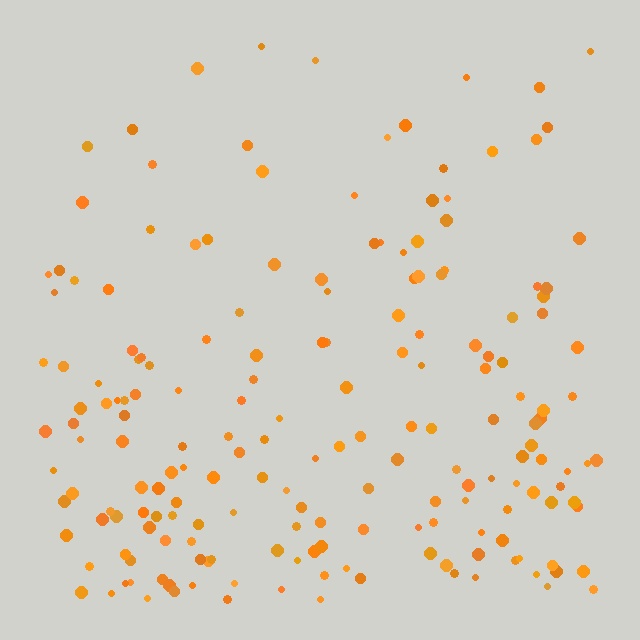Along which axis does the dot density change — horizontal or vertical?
Vertical.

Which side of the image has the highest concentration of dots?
The bottom.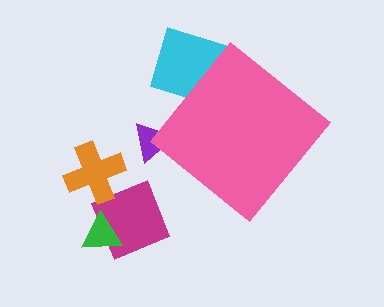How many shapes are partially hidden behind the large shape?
2 shapes are partially hidden.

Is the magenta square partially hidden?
No, the magenta square is fully visible.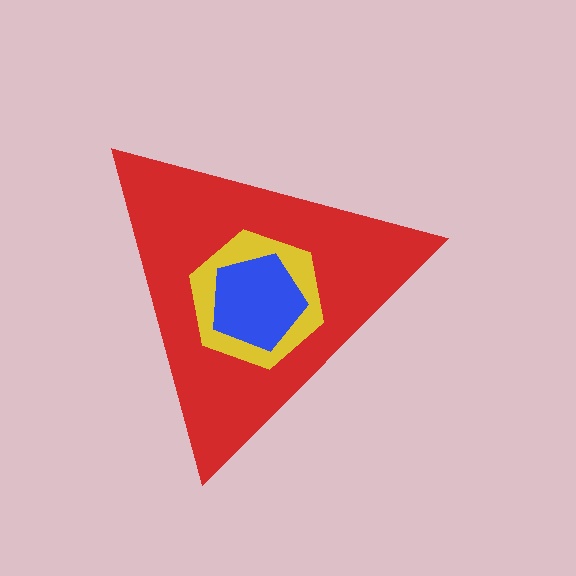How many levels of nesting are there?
3.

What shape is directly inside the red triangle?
The yellow hexagon.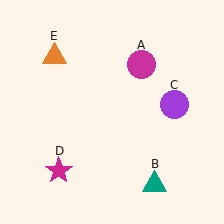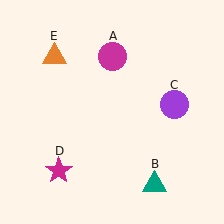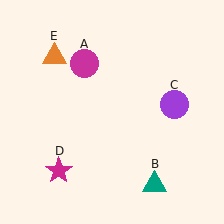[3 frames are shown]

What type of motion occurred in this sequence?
The magenta circle (object A) rotated counterclockwise around the center of the scene.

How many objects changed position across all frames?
1 object changed position: magenta circle (object A).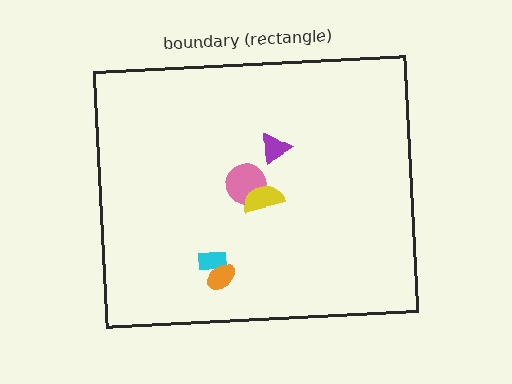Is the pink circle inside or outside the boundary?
Inside.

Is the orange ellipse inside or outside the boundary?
Inside.